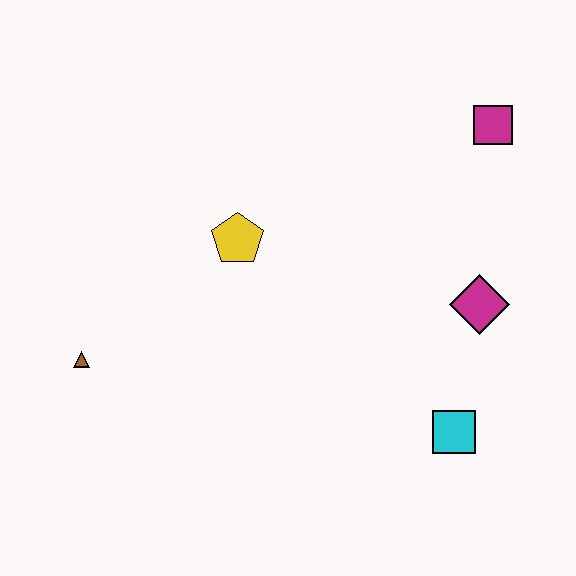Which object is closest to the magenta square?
The magenta diamond is closest to the magenta square.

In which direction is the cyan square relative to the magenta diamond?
The cyan square is below the magenta diamond.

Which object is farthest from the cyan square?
The brown triangle is farthest from the cyan square.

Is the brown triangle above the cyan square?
Yes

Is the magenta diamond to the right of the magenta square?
No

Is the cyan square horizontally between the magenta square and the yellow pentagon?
Yes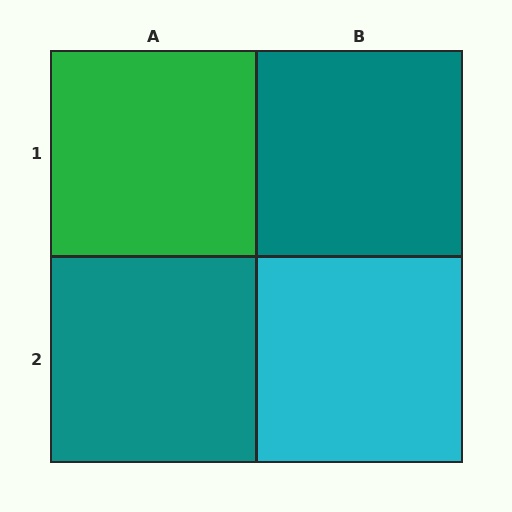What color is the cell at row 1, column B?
Teal.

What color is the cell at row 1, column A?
Green.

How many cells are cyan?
1 cell is cyan.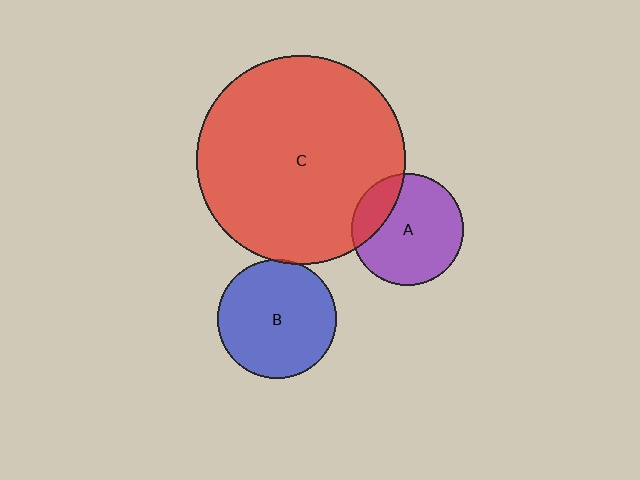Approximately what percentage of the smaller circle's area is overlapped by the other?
Approximately 20%.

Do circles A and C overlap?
Yes.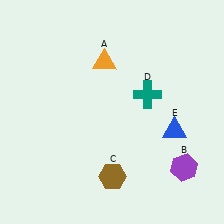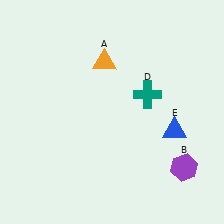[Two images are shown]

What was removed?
The brown hexagon (C) was removed in Image 2.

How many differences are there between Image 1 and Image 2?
There is 1 difference between the two images.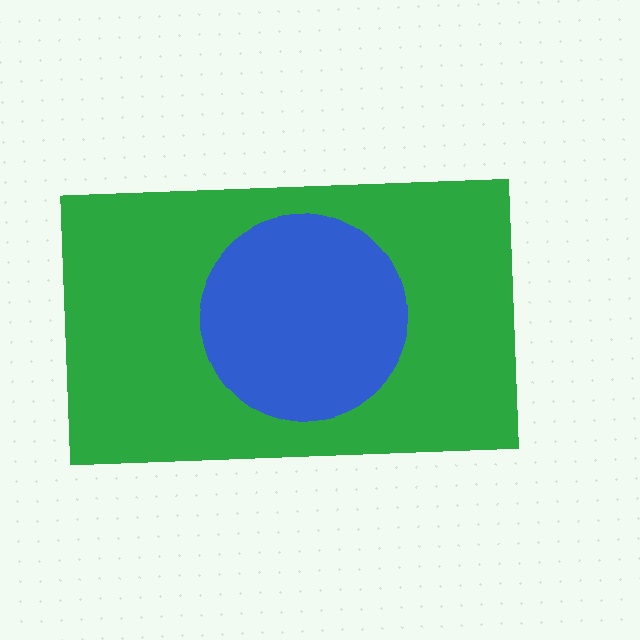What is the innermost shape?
The blue circle.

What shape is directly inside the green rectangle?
The blue circle.